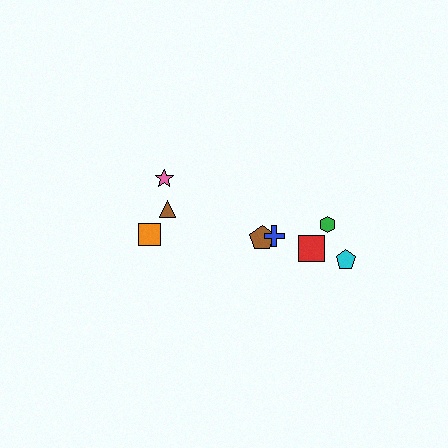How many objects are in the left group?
There are 3 objects.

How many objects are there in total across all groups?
There are 8 objects.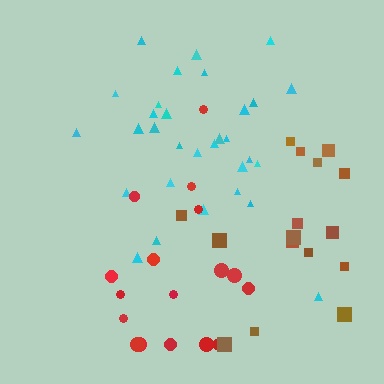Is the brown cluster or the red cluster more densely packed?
Red.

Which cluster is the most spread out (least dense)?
Brown.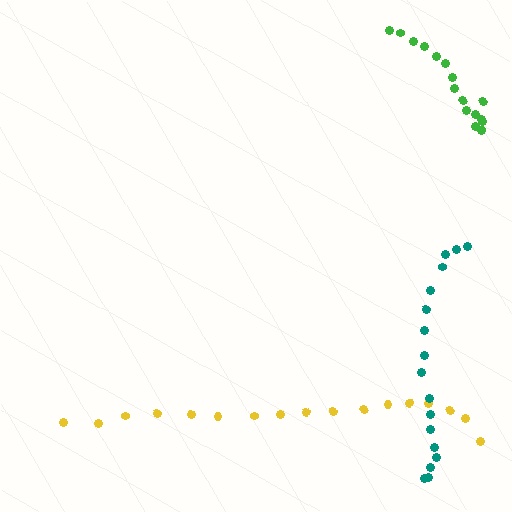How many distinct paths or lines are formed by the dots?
There are 3 distinct paths.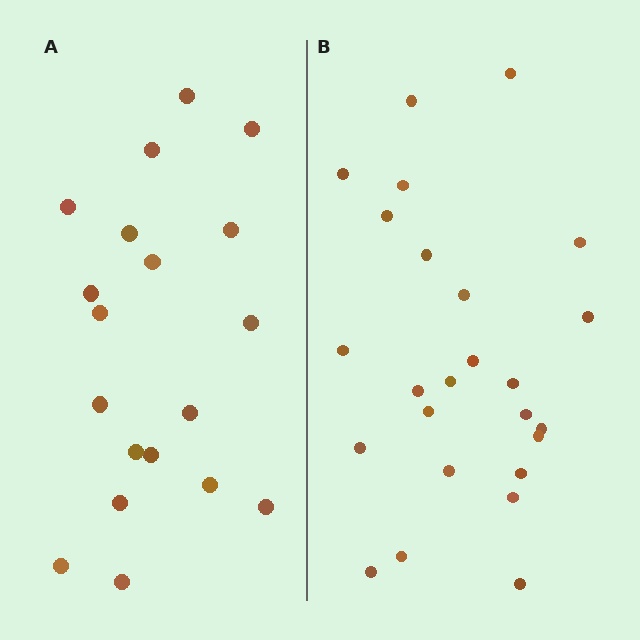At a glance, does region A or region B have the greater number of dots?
Region B (the right region) has more dots.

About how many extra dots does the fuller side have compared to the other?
Region B has about 6 more dots than region A.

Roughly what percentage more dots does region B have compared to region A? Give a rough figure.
About 30% more.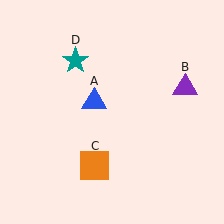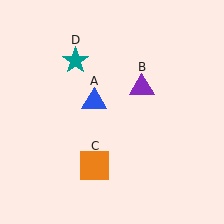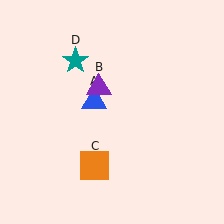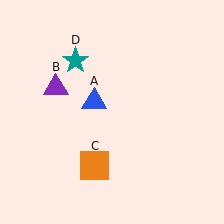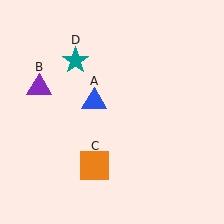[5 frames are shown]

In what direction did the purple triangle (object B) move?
The purple triangle (object B) moved left.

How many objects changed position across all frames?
1 object changed position: purple triangle (object B).